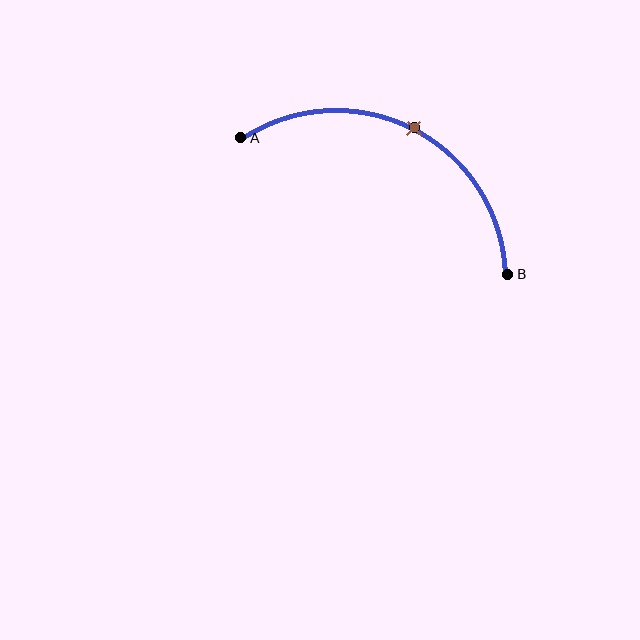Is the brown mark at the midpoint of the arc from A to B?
Yes. The brown mark lies on the arc at equal arc-length from both A and B — it is the arc midpoint.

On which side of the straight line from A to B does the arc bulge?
The arc bulges above the straight line connecting A and B.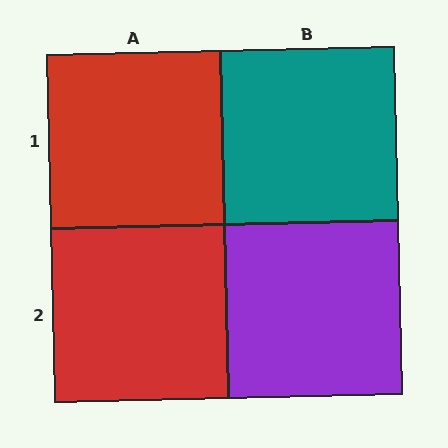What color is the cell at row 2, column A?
Red.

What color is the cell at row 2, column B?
Purple.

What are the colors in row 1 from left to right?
Red, teal.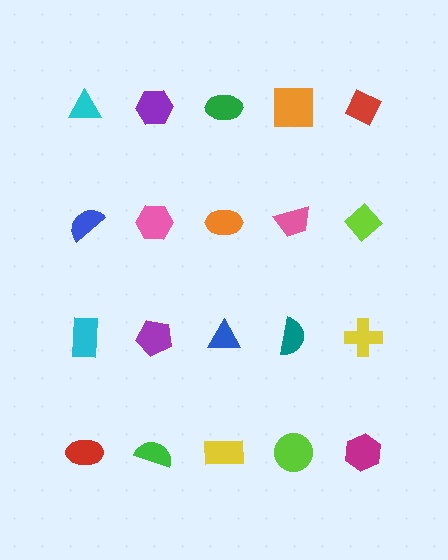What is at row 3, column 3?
A blue triangle.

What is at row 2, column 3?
An orange ellipse.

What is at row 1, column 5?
A red diamond.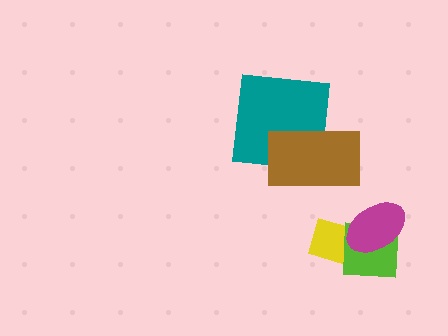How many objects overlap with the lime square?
2 objects overlap with the lime square.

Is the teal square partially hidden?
Yes, it is partially covered by another shape.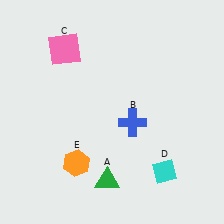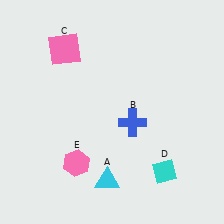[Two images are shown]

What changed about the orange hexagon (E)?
In Image 1, E is orange. In Image 2, it changed to pink.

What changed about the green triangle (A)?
In Image 1, A is green. In Image 2, it changed to cyan.